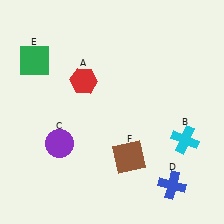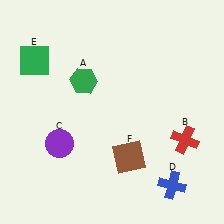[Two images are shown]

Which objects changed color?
A changed from red to green. B changed from cyan to red.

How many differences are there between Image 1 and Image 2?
There are 2 differences between the two images.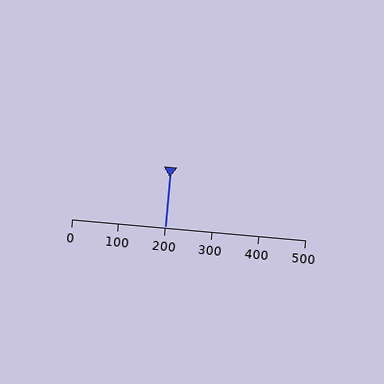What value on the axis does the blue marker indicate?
The marker indicates approximately 200.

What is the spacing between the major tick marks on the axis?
The major ticks are spaced 100 apart.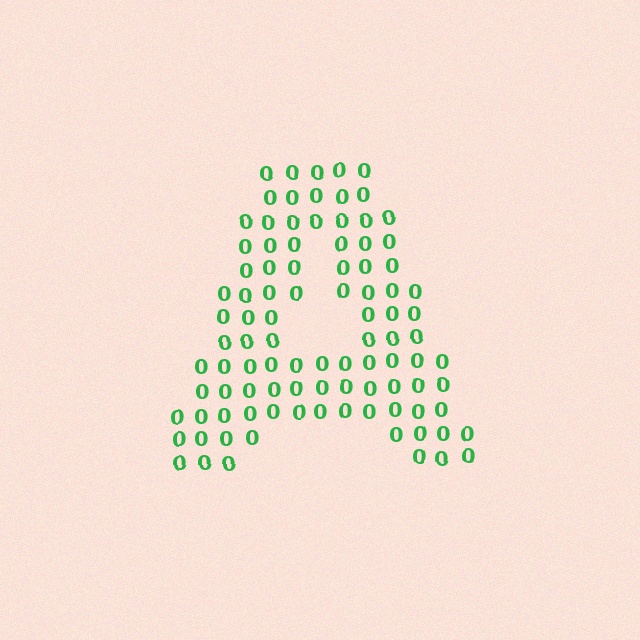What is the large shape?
The large shape is the letter A.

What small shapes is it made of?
It is made of small digit 0's.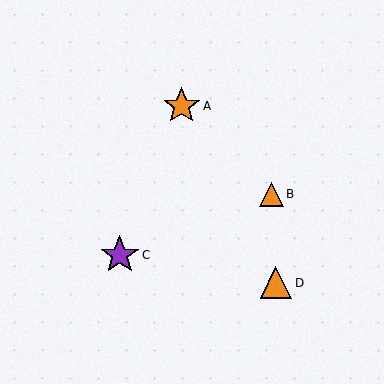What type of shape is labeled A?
Shape A is an orange star.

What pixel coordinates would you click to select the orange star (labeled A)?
Click at (182, 106) to select the orange star A.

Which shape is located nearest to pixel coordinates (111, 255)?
The purple star (labeled C) at (120, 255) is nearest to that location.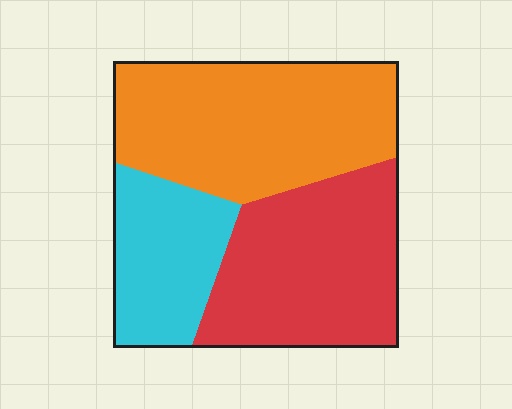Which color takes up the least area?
Cyan, at roughly 20%.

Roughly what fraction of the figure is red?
Red covers 36% of the figure.